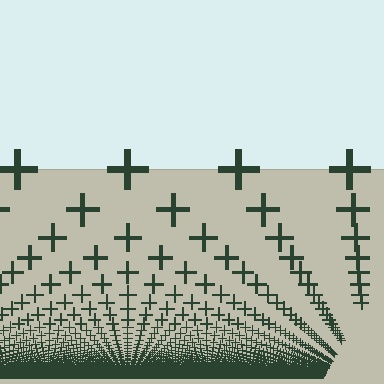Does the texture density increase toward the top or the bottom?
Density increases toward the bottom.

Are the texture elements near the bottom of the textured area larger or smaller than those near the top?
Smaller. The gradient is inverted — elements near the bottom are smaller and denser.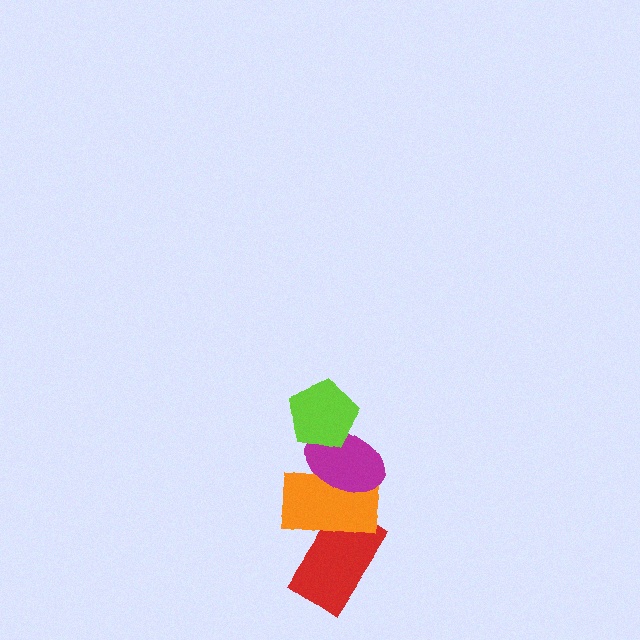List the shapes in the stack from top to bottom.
From top to bottom: the lime pentagon, the magenta ellipse, the orange rectangle, the red rectangle.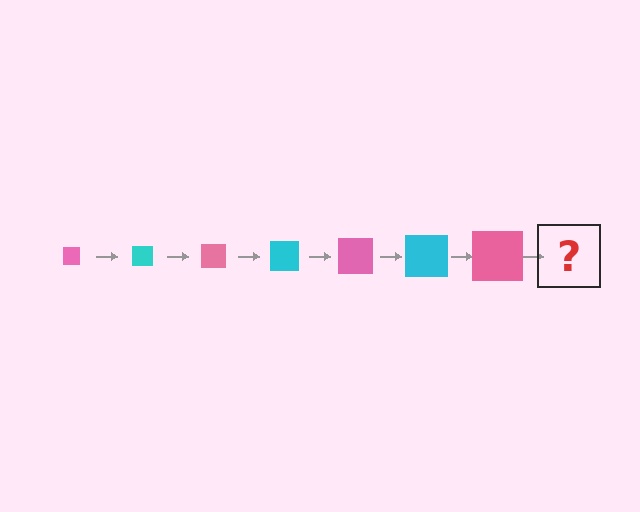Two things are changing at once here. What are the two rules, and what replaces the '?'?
The two rules are that the square grows larger each step and the color cycles through pink and cyan. The '?' should be a cyan square, larger than the previous one.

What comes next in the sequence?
The next element should be a cyan square, larger than the previous one.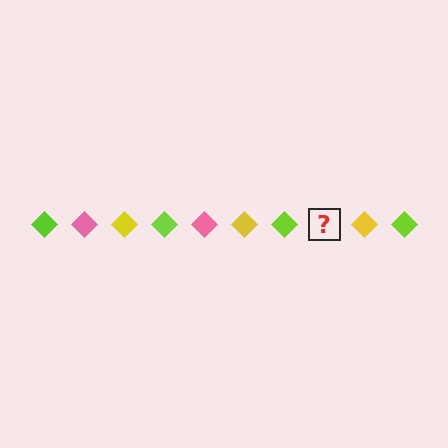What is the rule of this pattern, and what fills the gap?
The rule is that the pattern cycles through lime, pink, yellow diamonds. The gap should be filled with a pink diamond.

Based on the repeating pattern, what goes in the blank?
The blank should be a pink diamond.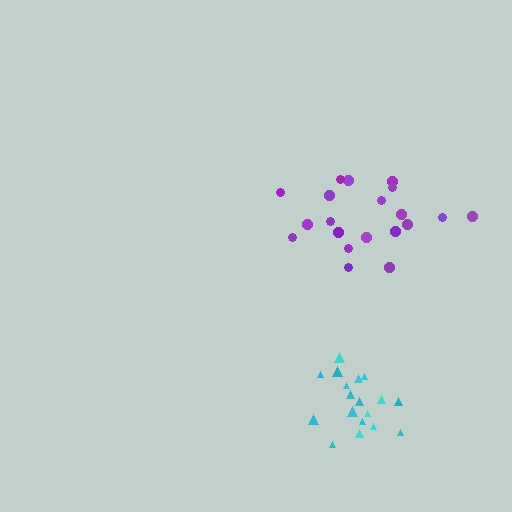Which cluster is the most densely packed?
Cyan.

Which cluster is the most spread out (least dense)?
Purple.